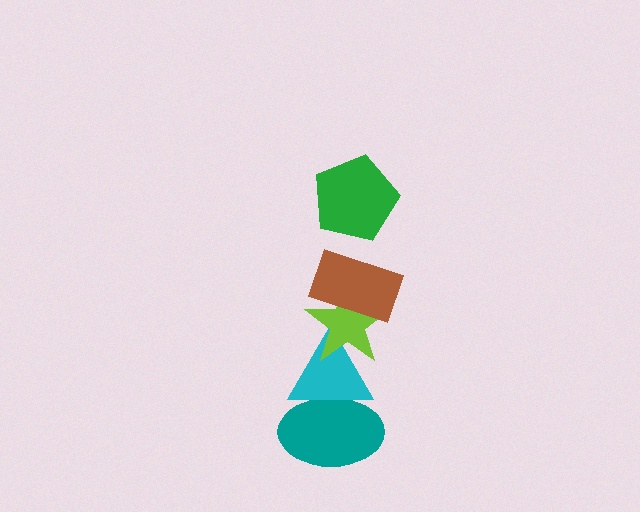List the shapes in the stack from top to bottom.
From top to bottom: the green pentagon, the brown rectangle, the lime star, the cyan triangle, the teal ellipse.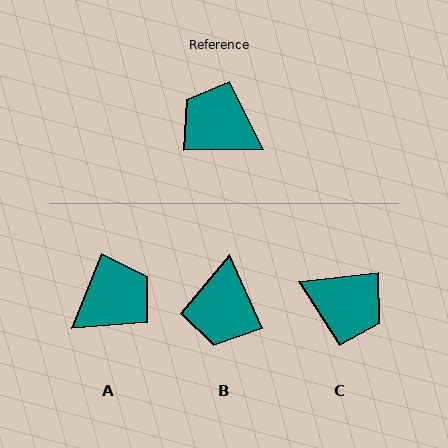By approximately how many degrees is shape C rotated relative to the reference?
Approximately 174 degrees clockwise.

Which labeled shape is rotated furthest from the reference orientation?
C, about 174 degrees away.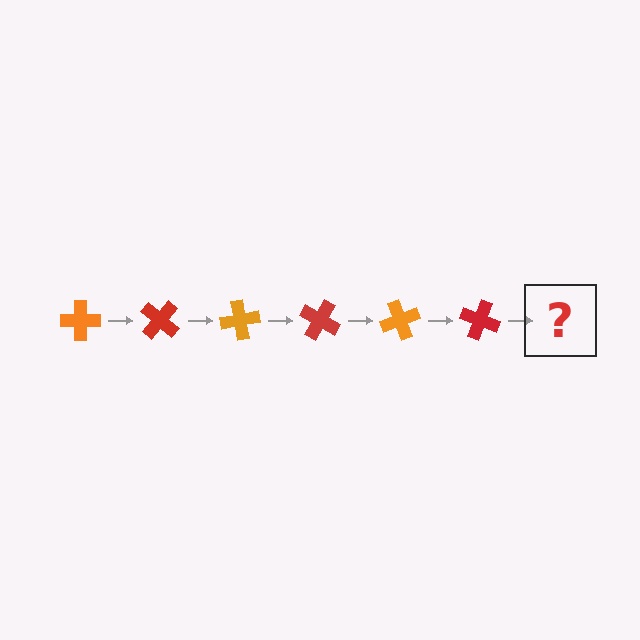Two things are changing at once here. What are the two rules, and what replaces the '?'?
The two rules are that it rotates 40 degrees each step and the color cycles through orange and red. The '?' should be an orange cross, rotated 240 degrees from the start.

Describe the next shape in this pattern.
It should be an orange cross, rotated 240 degrees from the start.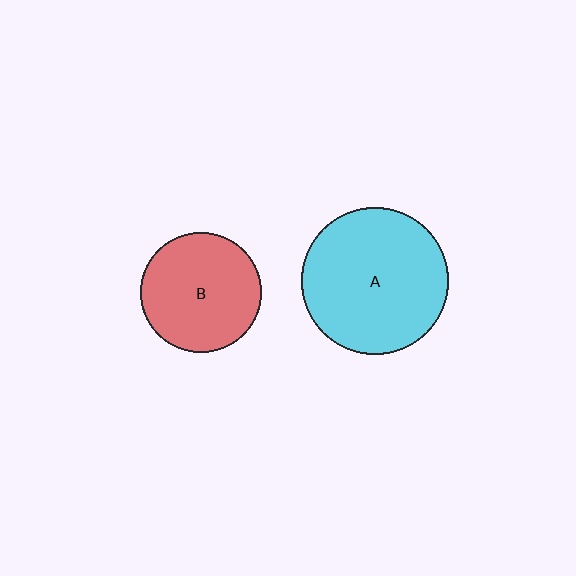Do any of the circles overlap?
No, none of the circles overlap.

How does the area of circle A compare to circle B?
Approximately 1.5 times.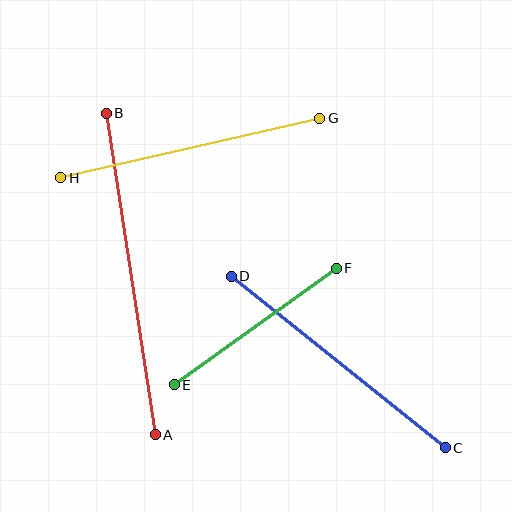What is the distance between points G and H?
The distance is approximately 266 pixels.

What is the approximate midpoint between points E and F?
The midpoint is at approximately (255, 326) pixels.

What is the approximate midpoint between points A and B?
The midpoint is at approximately (131, 274) pixels.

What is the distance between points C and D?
The distance is approximately 275 pixels.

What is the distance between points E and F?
The distance is approximately 199 pixels.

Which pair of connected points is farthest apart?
Points A and B are farthest apart.